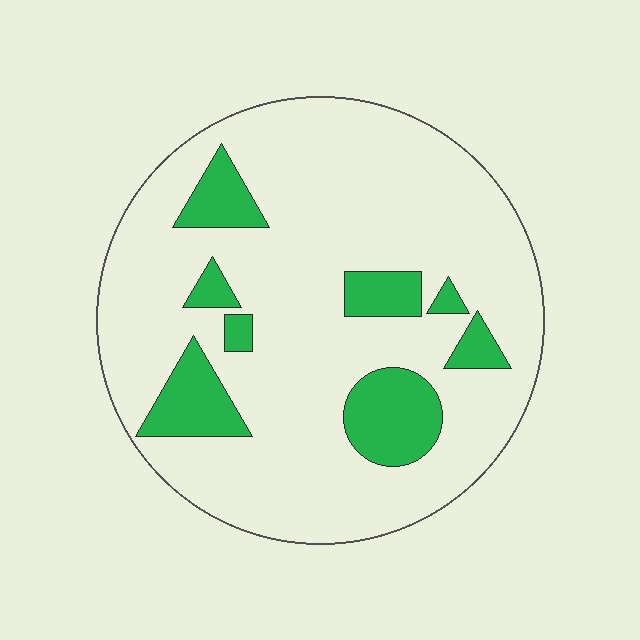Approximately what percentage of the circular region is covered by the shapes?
Approximately 15%.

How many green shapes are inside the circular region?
8.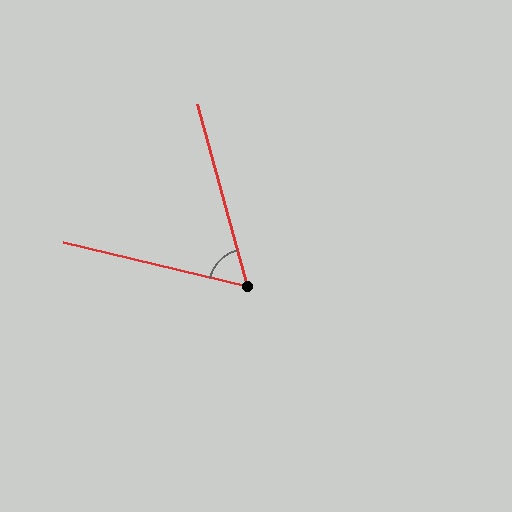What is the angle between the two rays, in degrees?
Approximately 61 degrees.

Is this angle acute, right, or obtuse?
It is acute.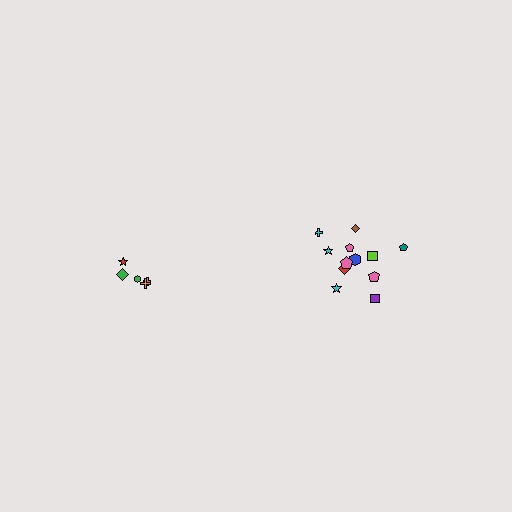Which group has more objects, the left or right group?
The right group.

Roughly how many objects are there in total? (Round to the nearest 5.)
Roughly 15 objects in total.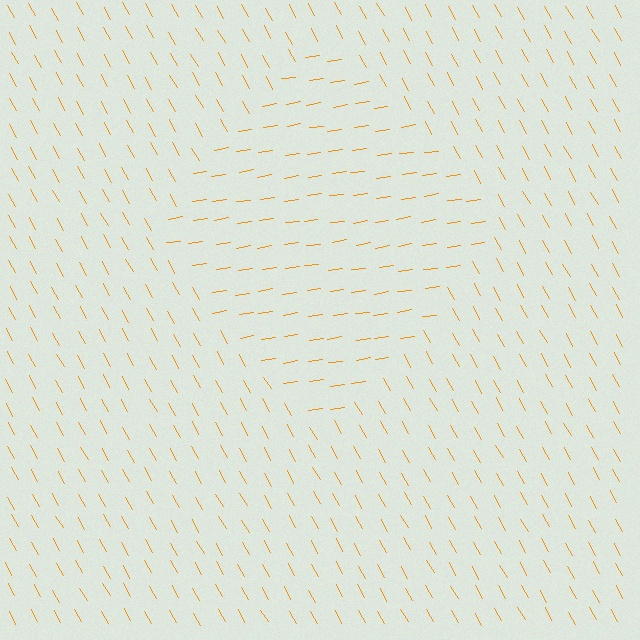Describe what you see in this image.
The image is filled with small orange line segments. A diamond region in the image has lines oriented differently from the surrounding lines, creating a visible texture boundary.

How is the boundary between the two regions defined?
The boundary is defined purely by a change in line orientation (approximately 69 degrees difference). All lines are the same color and thickness.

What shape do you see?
I see a diamond.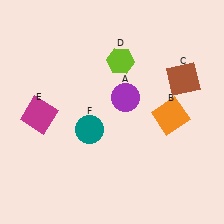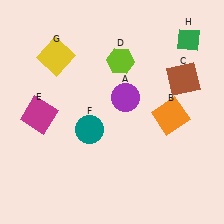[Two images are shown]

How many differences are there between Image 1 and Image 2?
There are 2 differences between the two images.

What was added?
A yellow square (G), a green diamond (H) were added in Image 2.